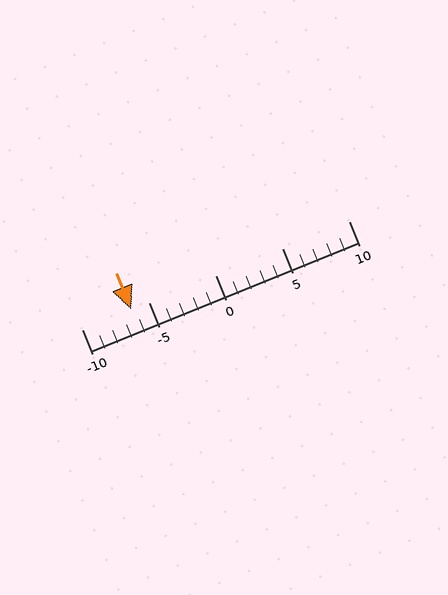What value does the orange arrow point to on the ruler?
The orange arrow points to approximately -6.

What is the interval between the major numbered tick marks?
The major tick marks are spaced 5 units apart.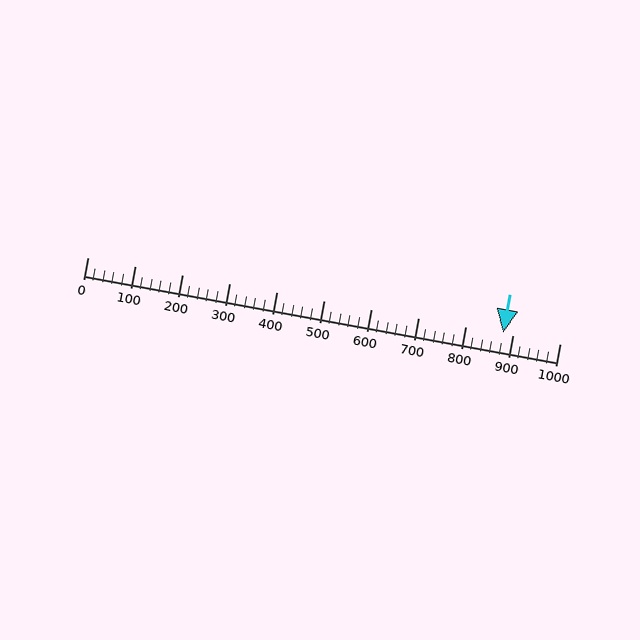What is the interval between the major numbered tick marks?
The major tick marks are spaced 100 units apart.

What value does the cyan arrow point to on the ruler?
The cyan arrow points to approximately 880.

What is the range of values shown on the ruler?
The ruler shows values from 0 to 1000.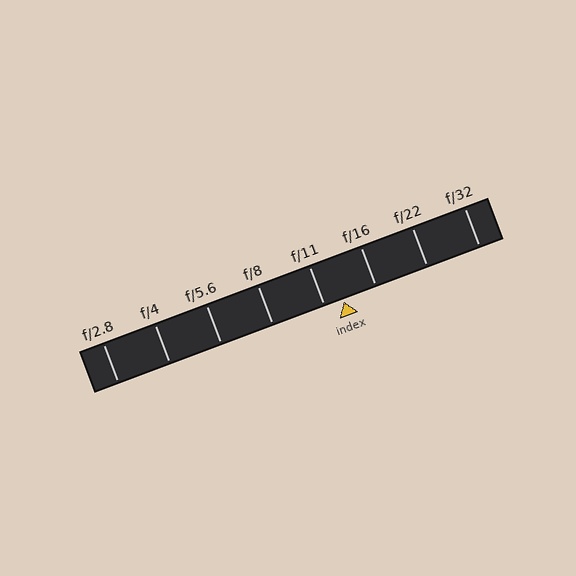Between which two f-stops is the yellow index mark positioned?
The index mark is between f/11 and f/16.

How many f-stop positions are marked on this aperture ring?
There are 8 f-stop positions marked.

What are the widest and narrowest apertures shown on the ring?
The widest aperture shown is f/2.8 and the narrowest is f/32.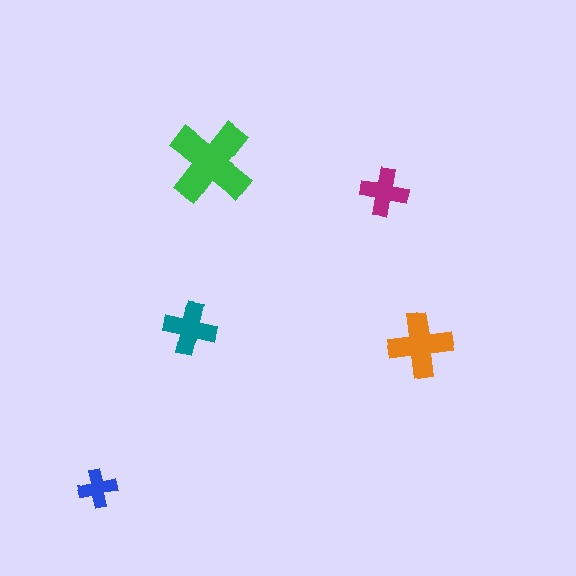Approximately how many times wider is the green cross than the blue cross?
About 2 times wider.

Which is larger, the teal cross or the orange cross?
The orange one.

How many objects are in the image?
There are 5 objects in the image.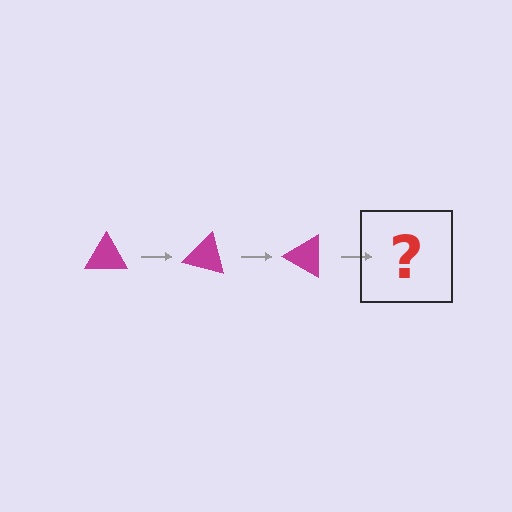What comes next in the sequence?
The next element should be a magenta triangle rotated 45 degrees.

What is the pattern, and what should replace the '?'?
The pattern is that the triangle rotates 15 degrees each step. The '?' should be a magenta triangle rotated 45 degrees.